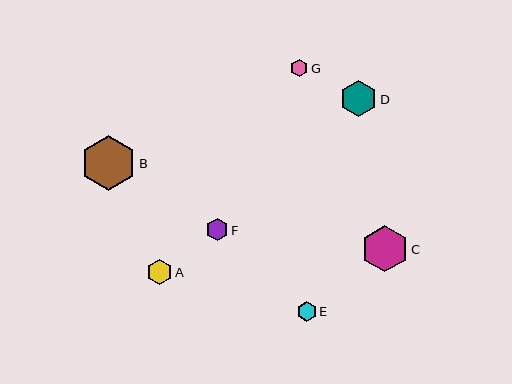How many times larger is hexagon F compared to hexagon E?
Hexagon F is approximately 1.2 times the size of hexagon E.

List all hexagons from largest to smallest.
From largest to smallest: B, C, D, A, F, E, G.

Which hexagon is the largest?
Hexagon B is the largest with a size of approximately 55 pixels.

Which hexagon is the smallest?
Hexagon G is the smallest with a size of approximately 17 pixels.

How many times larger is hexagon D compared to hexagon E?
Hexagon D is approximately 1.9 times the size of hexagon E.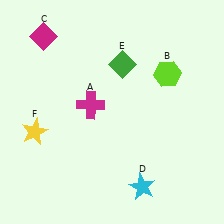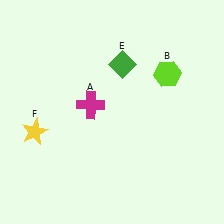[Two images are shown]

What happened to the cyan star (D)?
The cyan star (D) was removed in Image 2. It was in the bottom-right area of Image 1.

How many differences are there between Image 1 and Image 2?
There are 2 differences between the two images.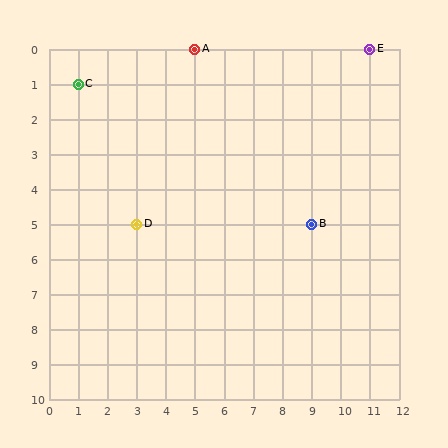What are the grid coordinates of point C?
Point C is at grid coordinates (1, 1).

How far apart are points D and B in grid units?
Points D and B are 6 columns apart.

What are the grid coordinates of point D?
Point D is at grid coordinates (3, 5).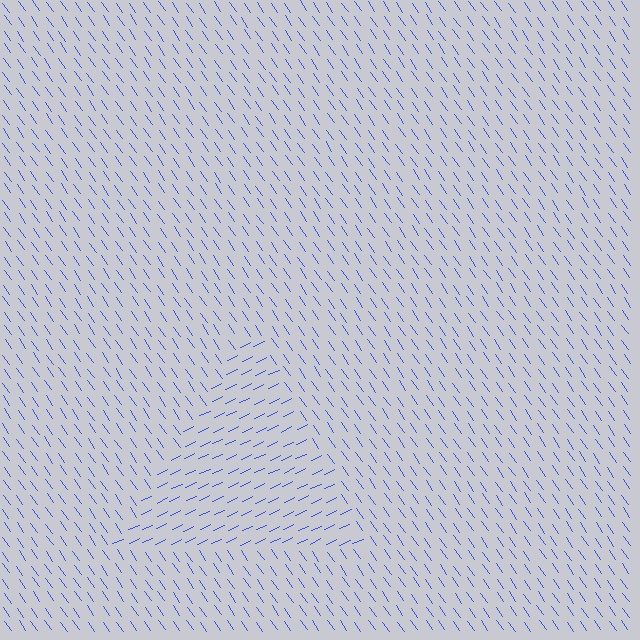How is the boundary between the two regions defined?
The boundary is defined purely by a change in line orientation (approximately 80 degrees difference). All lines are the same color and thickness.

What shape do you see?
I see a triangle.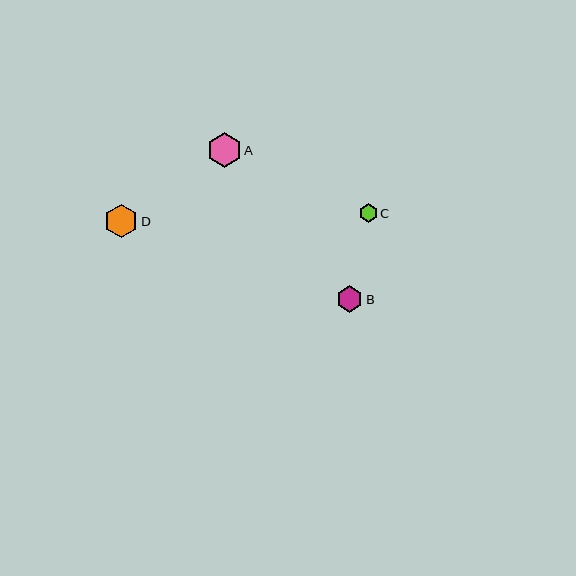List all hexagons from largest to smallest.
From largest to smallest: A, D, B, C.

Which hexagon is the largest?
Hexagon A is the largest with a size of approximately 35 pixels.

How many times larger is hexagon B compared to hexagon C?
Hexagon B is approximately 1.4 times the size of hexagon C.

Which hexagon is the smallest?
Hexagon C is the smallest with a size of approximately 19 pixels.